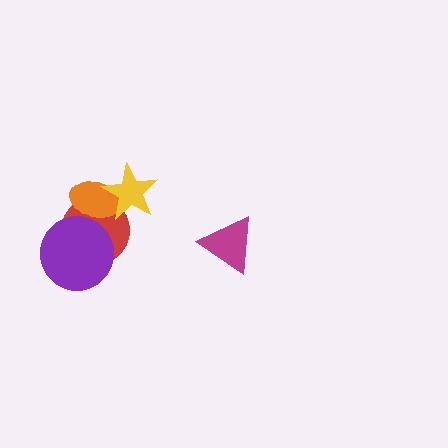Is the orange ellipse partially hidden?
Yes, it is partially covered by another shape.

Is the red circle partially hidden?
Yes, it is partially covered by another shape.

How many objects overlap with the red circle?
3 objects overlap with the red circle.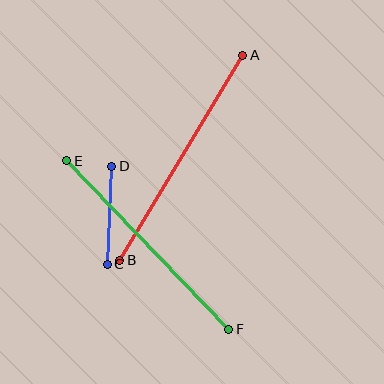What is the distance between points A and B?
The distance is approximately 239 pixels.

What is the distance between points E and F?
The distance is approximately 234 pixels.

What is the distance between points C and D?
The distance is approximately 98 pixels.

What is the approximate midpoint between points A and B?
The midpoint is at approximately (181, 158) pixels.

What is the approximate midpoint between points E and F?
The midpoint is at approximately (148, 245) pixels.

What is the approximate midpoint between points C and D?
The midpoint is at approximately (110, 215) pixels.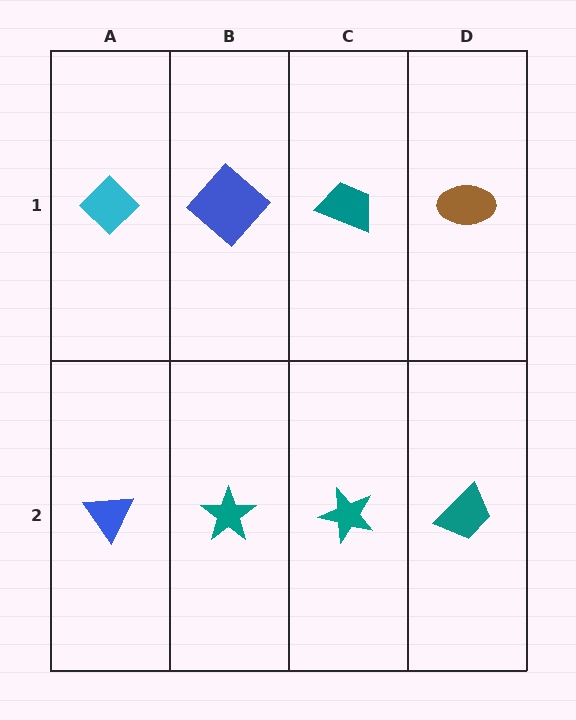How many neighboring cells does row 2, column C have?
3.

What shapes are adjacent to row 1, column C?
A teal star (row 2, column C), a blue diamond (row 1, column B), a brown ellipse (row 1, column D).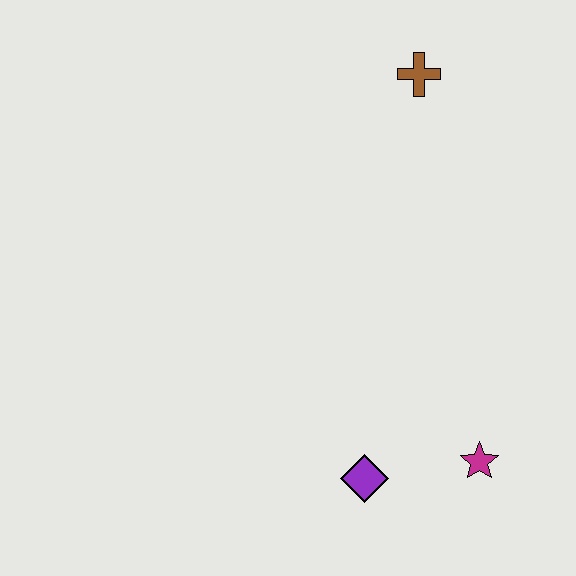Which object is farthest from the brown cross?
The purple diamond is farthest from the brown cross.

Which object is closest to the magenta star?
The purple diamond is closest to the magenta star.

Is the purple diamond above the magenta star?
No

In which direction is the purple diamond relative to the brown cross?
The purple diamond is below the brown cross.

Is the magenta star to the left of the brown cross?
No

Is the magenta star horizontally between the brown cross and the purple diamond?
No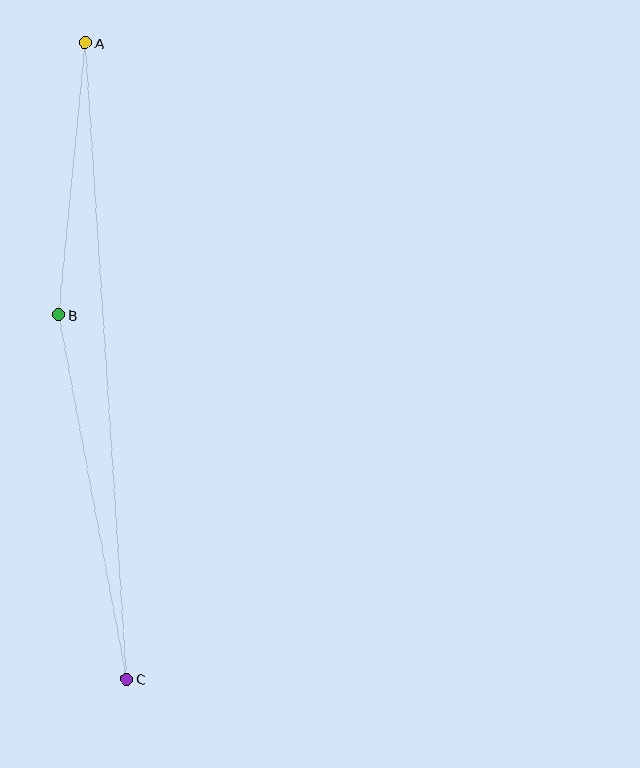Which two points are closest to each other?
Points A and B are closest to each other.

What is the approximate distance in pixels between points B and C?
The distance between B and C is approximately 370 pixels.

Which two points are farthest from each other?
Points A and C are farthest from each other.